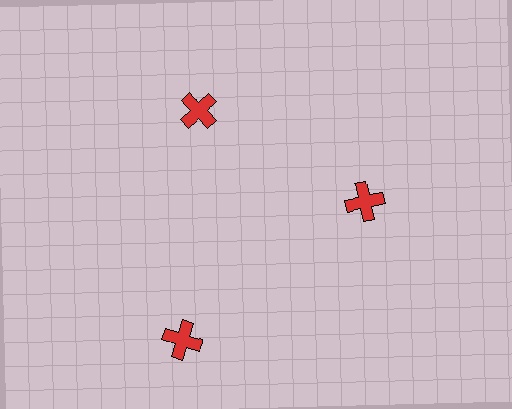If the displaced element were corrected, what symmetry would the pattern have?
It would have 3-fold rotational symmetry — the pattern would map onto itself every 120 degrees.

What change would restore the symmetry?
The symmetry would be restored by moving it inward, back onto the ring so that all 3 crosses sit at equal angles and equal distance from the center.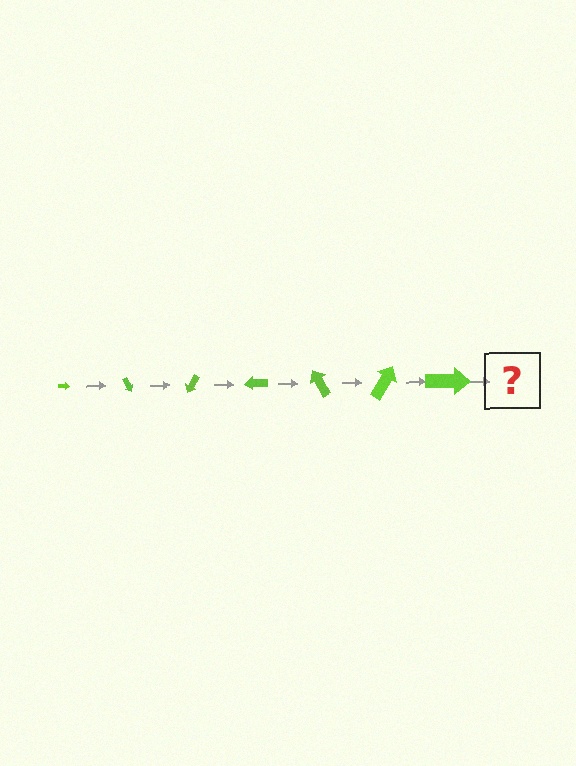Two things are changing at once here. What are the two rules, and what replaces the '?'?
The two rules are that the arrow grows larger each step and it rotates 60 degrees each step. The '?' should be an arrow, larger than the previous one and rotated 420 degrees from the start.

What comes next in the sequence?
The next element should be an arrow, larger than the previous one and rotated 420 degrees from the start.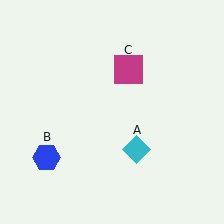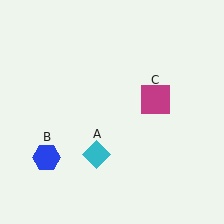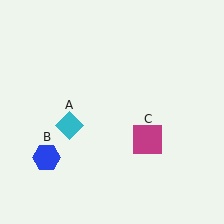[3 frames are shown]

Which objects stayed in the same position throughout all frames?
Blue hexagon (object B) remained stationary.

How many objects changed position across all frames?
2 objects changed position: cyan diamond (object A), magenta square (object C).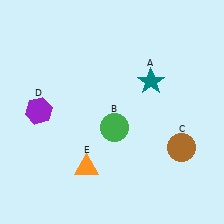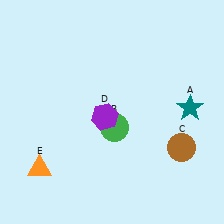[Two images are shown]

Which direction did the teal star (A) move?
The teal star (A) moved right.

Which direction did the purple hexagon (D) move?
The purple hexagon (D) moved right.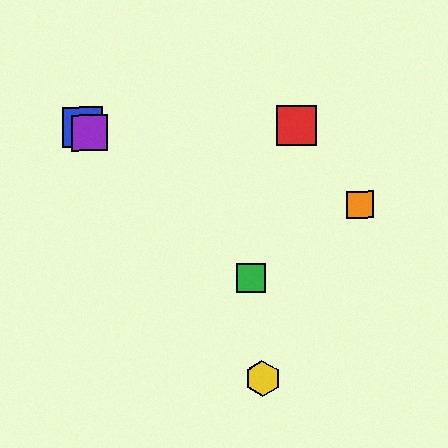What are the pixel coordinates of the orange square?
The orange square is at (360, 205).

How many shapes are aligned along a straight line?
3 shapes (the blue square, the green square, the purple square) are aligned along a straight line.